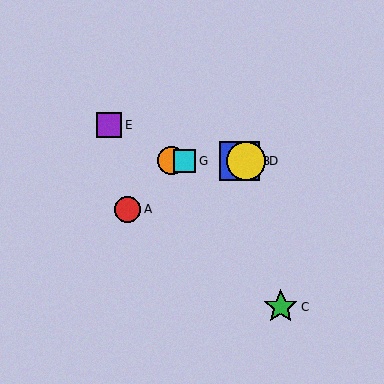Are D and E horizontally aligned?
No, D is at y≈161 and E is at y≈125.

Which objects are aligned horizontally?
Objects B, D, F, G are aligned horizontally.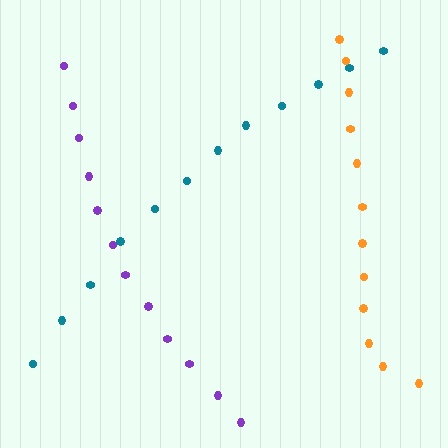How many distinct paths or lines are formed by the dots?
There are 3 distinct paths.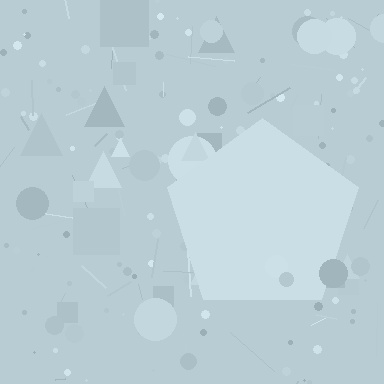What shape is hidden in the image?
A pentagon is hidden in the image.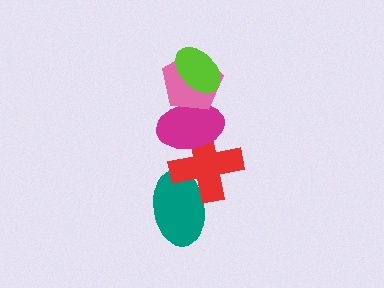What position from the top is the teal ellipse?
The teal ellipse is 5th from the top.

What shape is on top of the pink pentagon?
The lime ellipse is on top of the pink pentagon.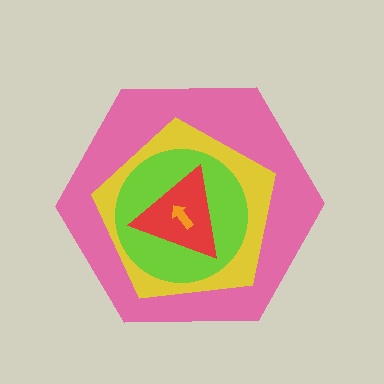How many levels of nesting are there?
5.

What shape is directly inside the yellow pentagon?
The lime circle.